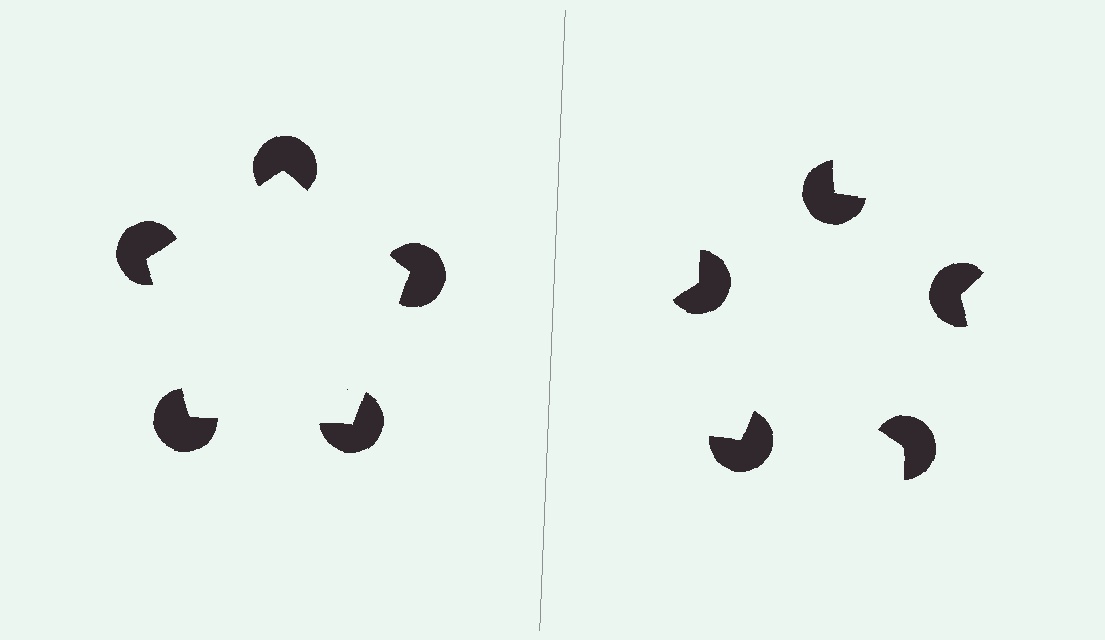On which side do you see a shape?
An illusory pentagon appears on the left side. On the right side the wedge cuts are rotated, so no coherent shape forms.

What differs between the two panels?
The pac-man discs are positioned identically on both sides; only the wedge orientations differ. On the left they align to a pentagon; on the right they are misaligned.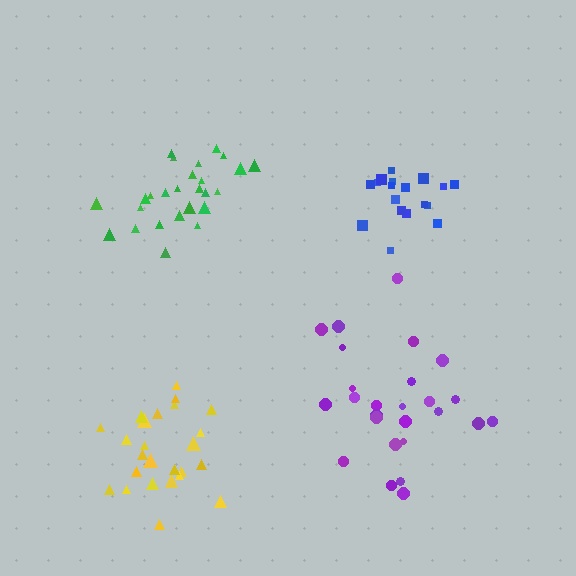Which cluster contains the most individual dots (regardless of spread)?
Yellow (26).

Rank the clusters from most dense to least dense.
green, yellow, blue, purple.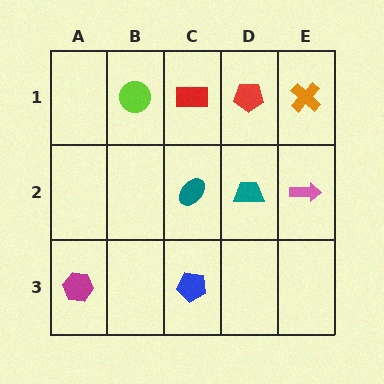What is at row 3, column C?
A blue pentagon.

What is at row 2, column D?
A teal trapezoid.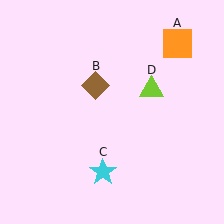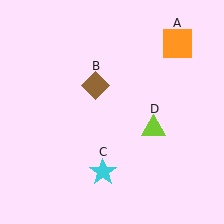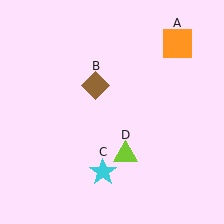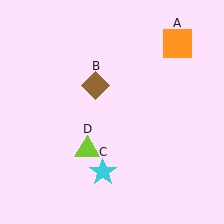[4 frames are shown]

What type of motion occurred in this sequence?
The lime triangle (object D) rotated clockwise around the center of the scene.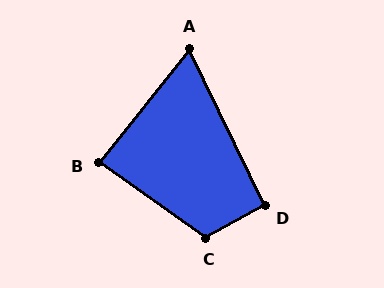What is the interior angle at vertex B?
Approximately 87 degrees (approximately right).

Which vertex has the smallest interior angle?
A, at approximately 64 degrees.